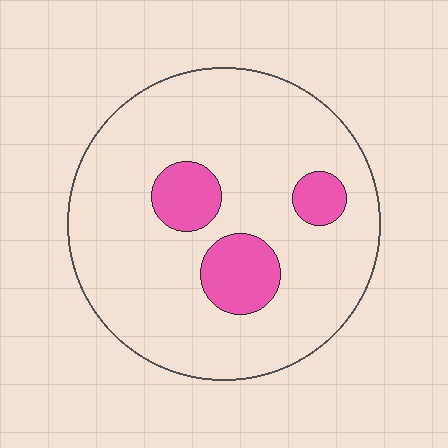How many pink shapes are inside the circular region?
3.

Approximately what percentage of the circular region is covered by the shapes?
Approximately 15%.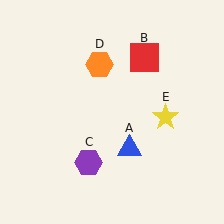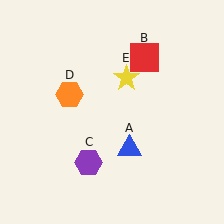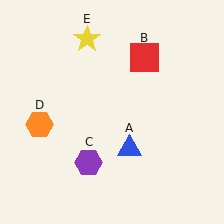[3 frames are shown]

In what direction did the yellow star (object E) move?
The yellow star (object E) moved up and to the left.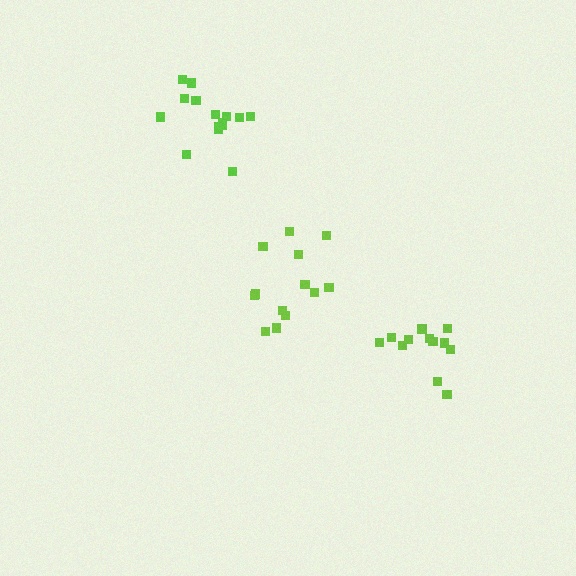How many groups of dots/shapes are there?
There are 3 groups.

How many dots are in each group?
Group 1: 15 dots, Group 2: 12 dots, Group 3: 13 dots (40 total).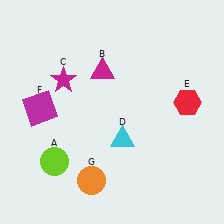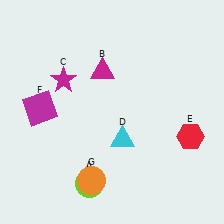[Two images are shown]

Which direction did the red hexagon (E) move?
The red hexagon (E) moved down.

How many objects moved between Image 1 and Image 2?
2 objects moved between the two images.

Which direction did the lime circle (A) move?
The lime circle (A) moved right.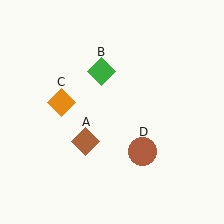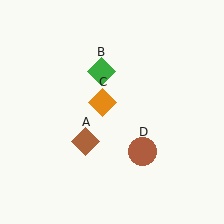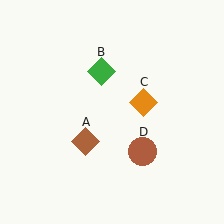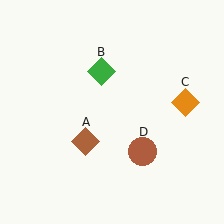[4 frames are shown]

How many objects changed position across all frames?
1 object changed position: orange diamond (object C).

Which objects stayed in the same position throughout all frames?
Brown diamond (object A) and green diamond (object B) and brown circle (object D) remained stationary.